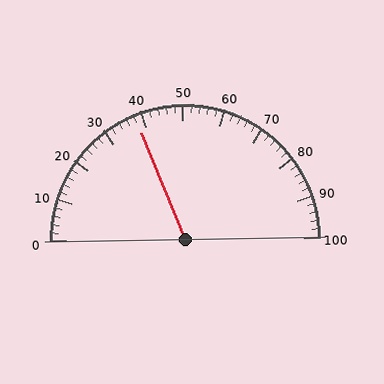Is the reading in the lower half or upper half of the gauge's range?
The reading is in the lower half of the range (0 to 100).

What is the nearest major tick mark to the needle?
The nearest major tick mark is 40.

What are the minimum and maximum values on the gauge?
The gauge ranges from 0 to 100.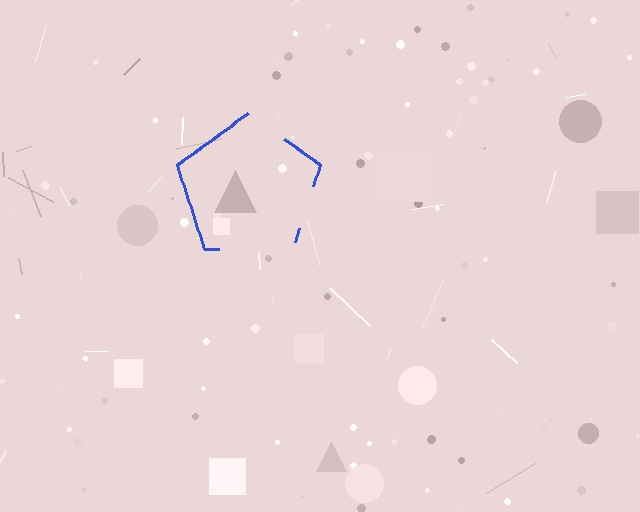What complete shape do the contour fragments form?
The contour fragments form a pentagon.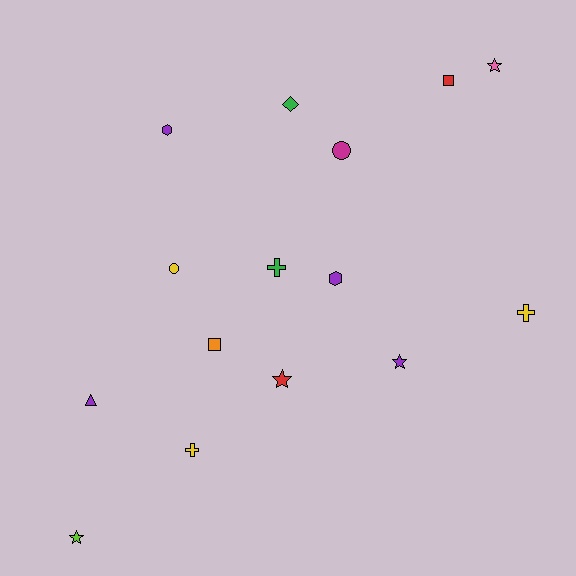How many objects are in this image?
There are 15 objects.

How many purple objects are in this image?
There are 4 purple objects.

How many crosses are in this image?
There are 3 crosses.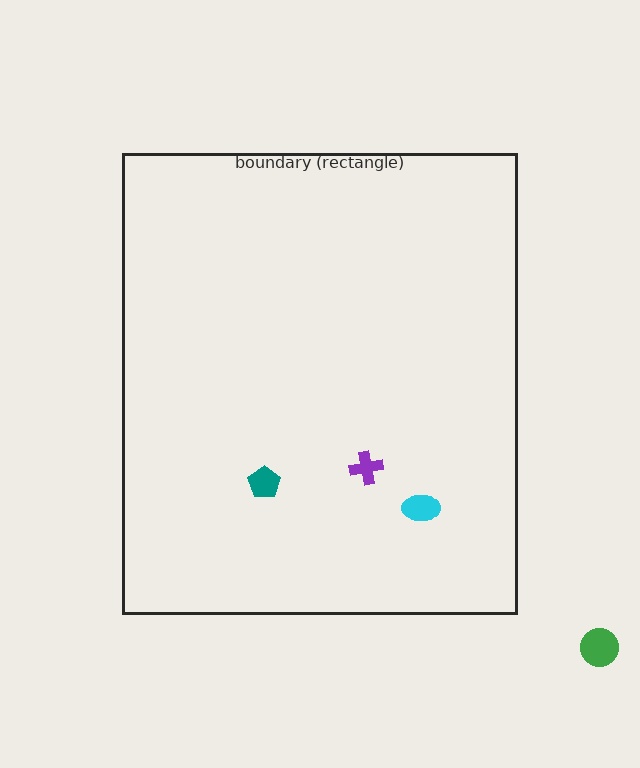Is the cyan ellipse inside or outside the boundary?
Inside.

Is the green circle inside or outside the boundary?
Outside.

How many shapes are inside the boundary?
3 inside, 1 outside.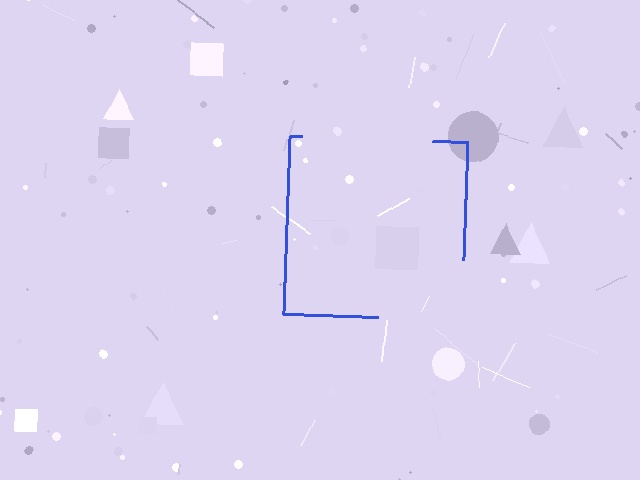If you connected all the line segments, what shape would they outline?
They would outline a square.